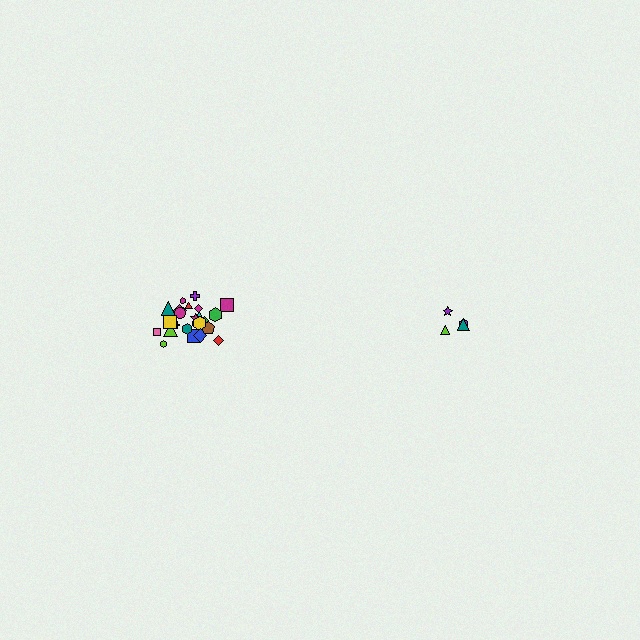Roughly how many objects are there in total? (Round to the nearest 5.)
Roughly 30 objects in total.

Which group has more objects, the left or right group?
The left group.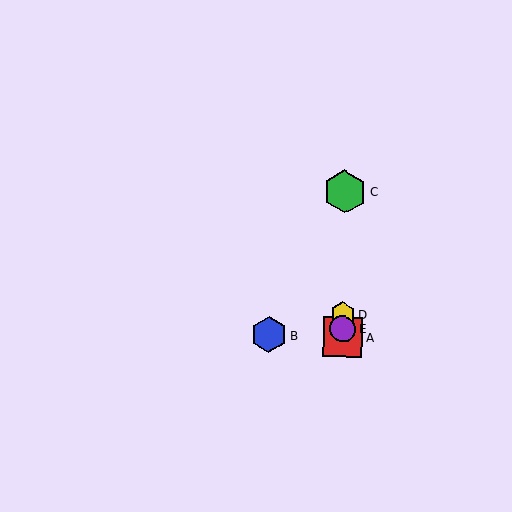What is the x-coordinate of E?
Object E is at x≈343.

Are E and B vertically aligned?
No, E is at x≈343 and B is at x≈269.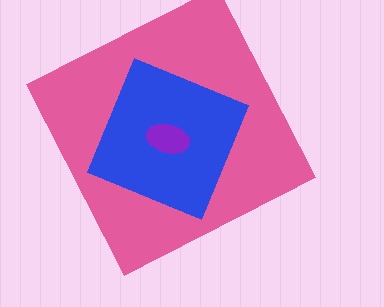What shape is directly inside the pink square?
The blue diamond.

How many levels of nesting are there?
3.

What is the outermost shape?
The pink square.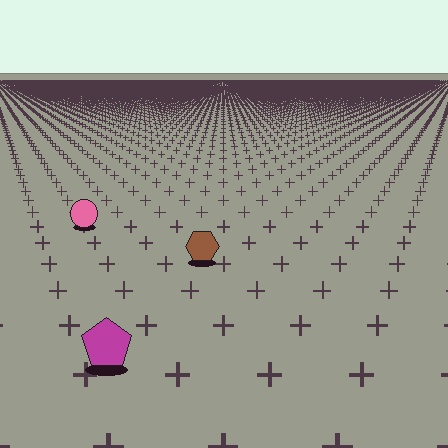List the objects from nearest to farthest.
From nearest to farthest: the magenta pentagon, the brown hexagon, the pink circle.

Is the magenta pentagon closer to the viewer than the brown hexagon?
Yes. The magenta pentagon is closer — you can tell from the texture gradient: the ground texture is coarser near it.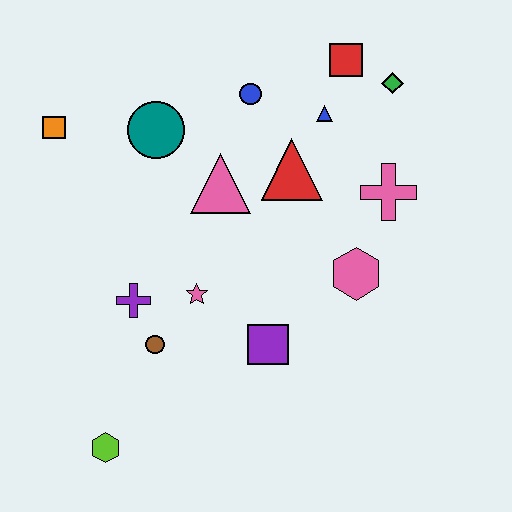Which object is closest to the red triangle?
The blue triangle is closest to the red triangle.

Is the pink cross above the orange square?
No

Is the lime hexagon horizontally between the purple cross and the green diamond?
No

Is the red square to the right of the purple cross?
Yes